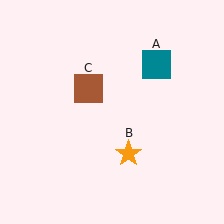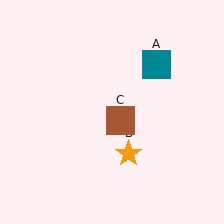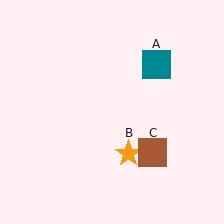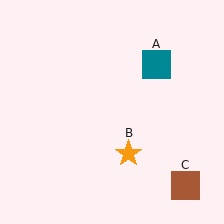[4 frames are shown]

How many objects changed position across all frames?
1 object changed position: brown square (object C).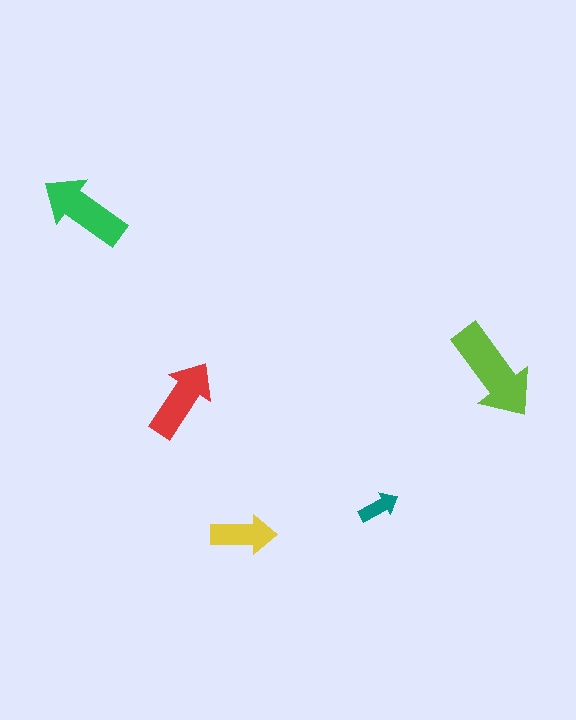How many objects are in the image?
There are 5 objects in the image.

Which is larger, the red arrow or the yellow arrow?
The red one.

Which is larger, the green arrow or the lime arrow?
The lime one.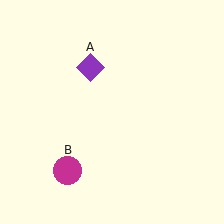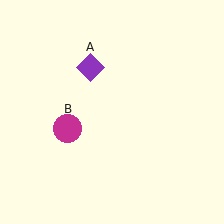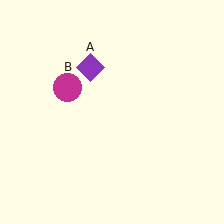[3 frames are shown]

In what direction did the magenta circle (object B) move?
The magenta circle (object B) moved up.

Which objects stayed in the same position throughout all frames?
Purple diamond (object A) remained stationary.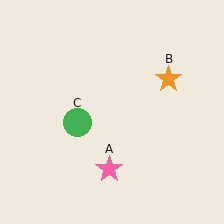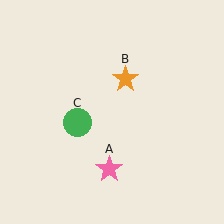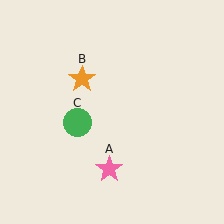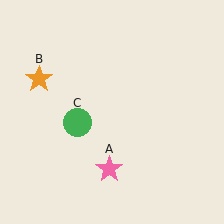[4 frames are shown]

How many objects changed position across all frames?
1 object changed position: orange star (object B).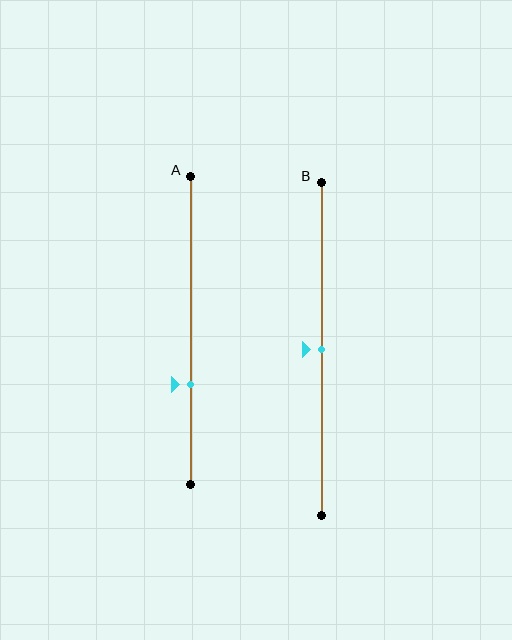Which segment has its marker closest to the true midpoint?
Segment B has its marker closest to the true midpoint.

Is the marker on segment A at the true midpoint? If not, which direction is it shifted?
No, the marker on segment A is shifted downward by about 17% of the segment length.